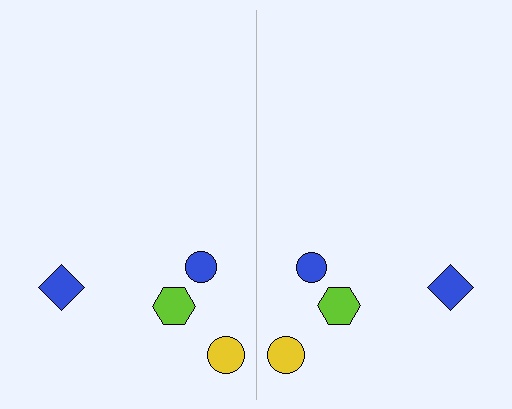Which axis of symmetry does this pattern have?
The pattern has a vertical axis of symmetry running through the center of the image.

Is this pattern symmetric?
Yes, this pattern has bilateral (reflection) symmetry.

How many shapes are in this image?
There are 8 shapes in this image.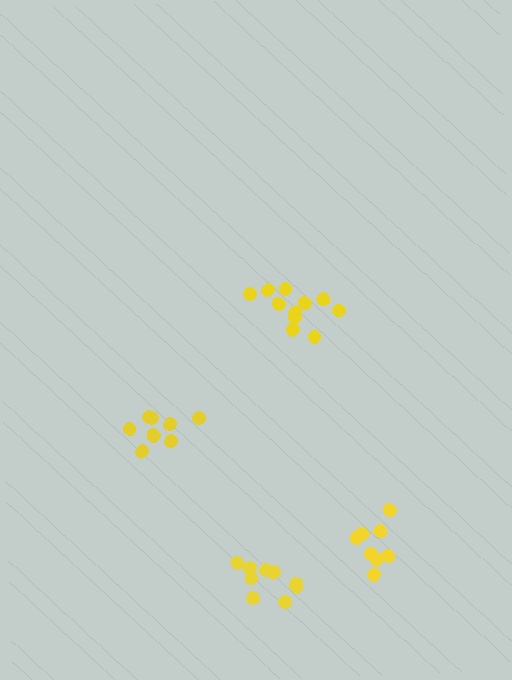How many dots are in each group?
Group 1: 11 dots, Group 2: 9 dots, Group 3: 8 dots, Group 4: 9 dots (37 total).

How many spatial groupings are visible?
There are 4 spatial groupings.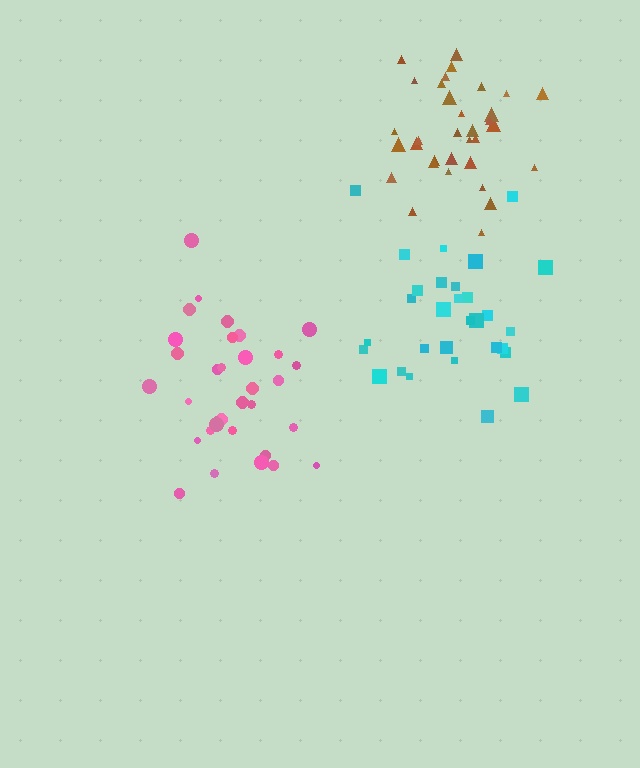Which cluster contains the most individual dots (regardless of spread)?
Pink (33).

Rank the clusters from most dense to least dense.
pink, brown, cyan.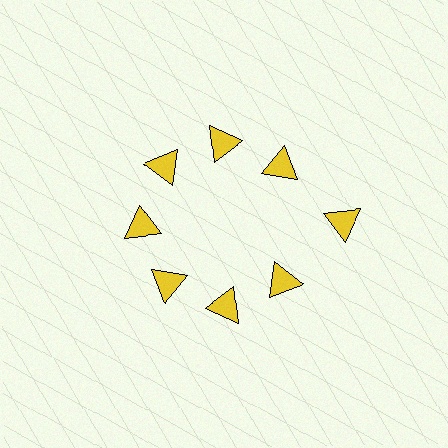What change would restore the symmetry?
The symmetry would be restored by moving it inward, back onto the ring so that all 8 triangles sit at equal angles and equal distance from the center.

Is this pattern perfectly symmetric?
No. The 8 yellow triangles are arranged in a ring, but one element near the 3 o'clock position is pushed outward from the center, breaking the 8-fold rotational symmetry.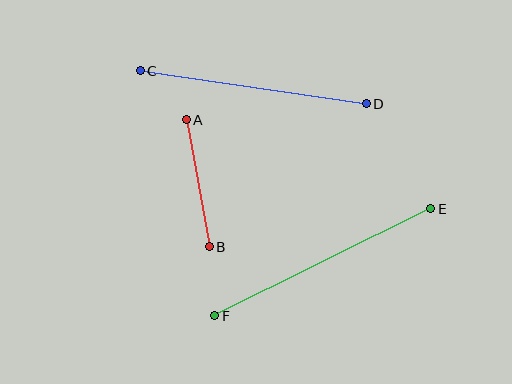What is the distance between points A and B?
The distance is approximately 129 pixels.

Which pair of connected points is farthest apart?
Points E and F are farthest apart.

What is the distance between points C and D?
The distance is approximately 228 pixels.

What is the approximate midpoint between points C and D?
The midpoint is at approximately (253, 87) pixels.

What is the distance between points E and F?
The distance is approximately 241 pixels.